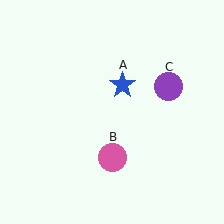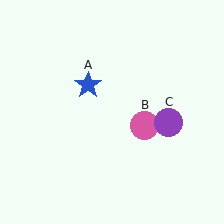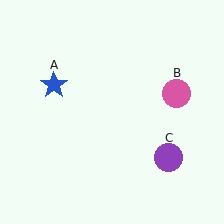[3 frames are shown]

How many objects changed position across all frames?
3 objects changed position: blue star (object A), pink circle (object B), purple circle (object C).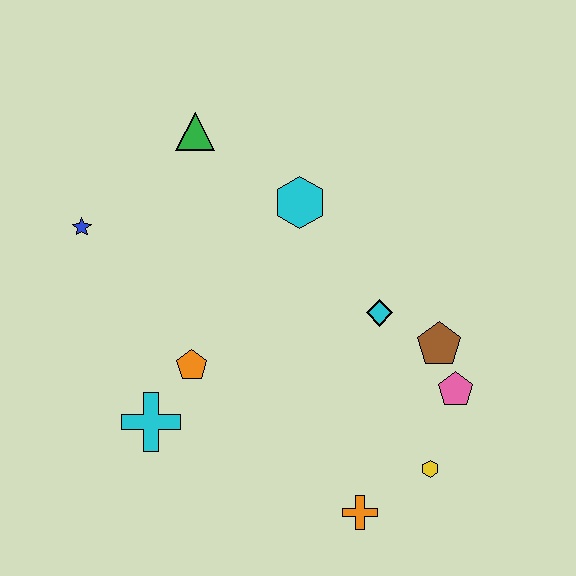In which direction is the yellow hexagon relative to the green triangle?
The yellow hexagon is below the green triangle.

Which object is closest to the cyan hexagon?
The green triangle is closest to the cyan hexagon.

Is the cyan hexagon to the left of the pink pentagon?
Yes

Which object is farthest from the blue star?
The yellow hexagon is farthest from the blue star.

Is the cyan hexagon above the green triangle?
No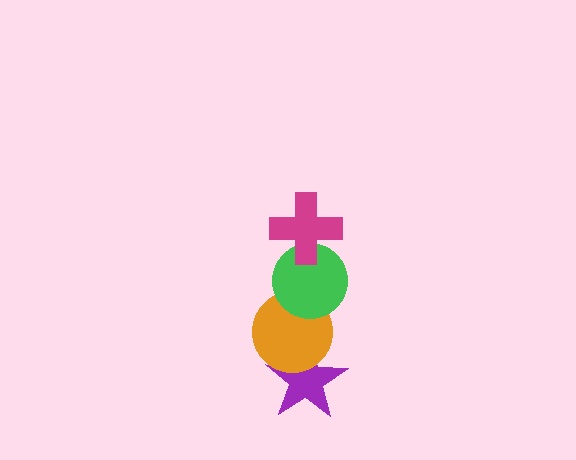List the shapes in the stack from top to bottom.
From top to bottom: the magenta cross, the green circle, the orange circle, the purple star.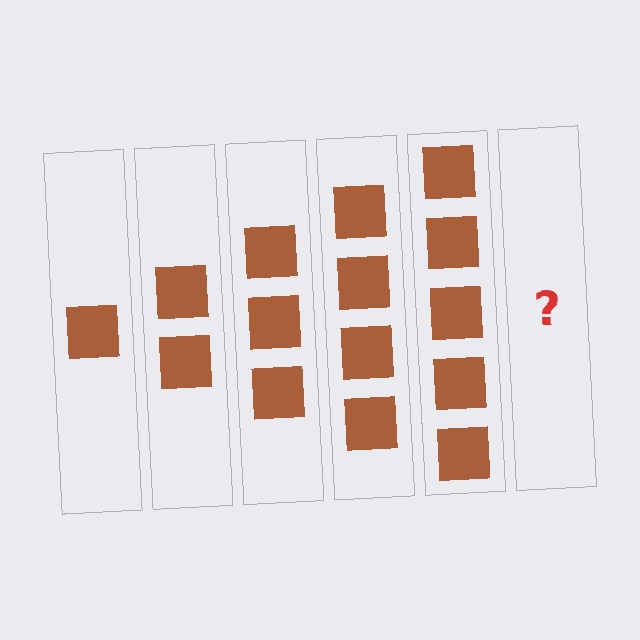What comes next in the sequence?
The next element should be 6 squares.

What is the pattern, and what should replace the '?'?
The pattern is that each step adds one more square. The '?' should be 6 squares.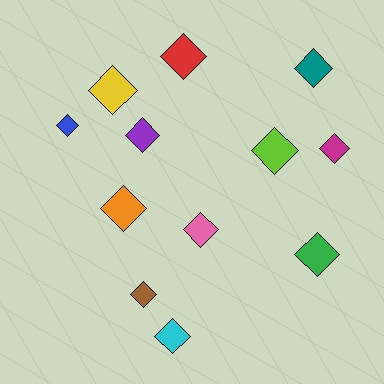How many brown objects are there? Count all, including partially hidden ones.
There is 1 brown object.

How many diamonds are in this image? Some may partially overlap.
There are 12 diamonds.